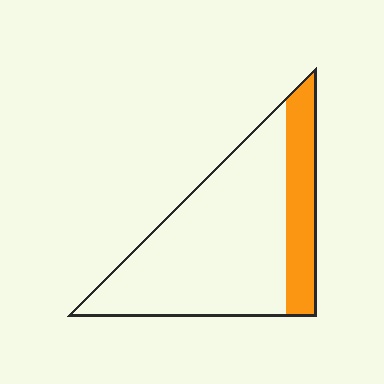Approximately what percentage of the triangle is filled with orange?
Approximately 25%.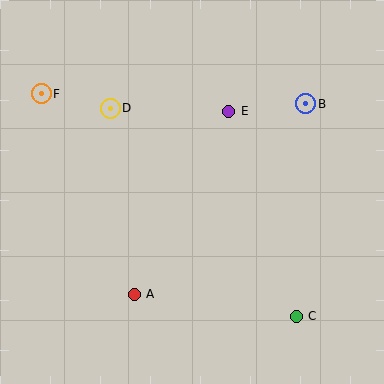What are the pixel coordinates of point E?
Point E is at (229, 111).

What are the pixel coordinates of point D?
Point D is at (110, 108).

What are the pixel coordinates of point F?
Point F is at (41, 94).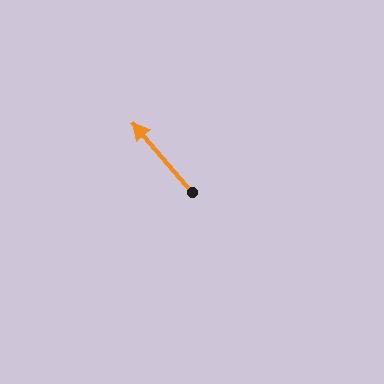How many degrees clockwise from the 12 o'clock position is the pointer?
Approximately 320 degrees.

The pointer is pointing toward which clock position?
Roughly 11 o'clock.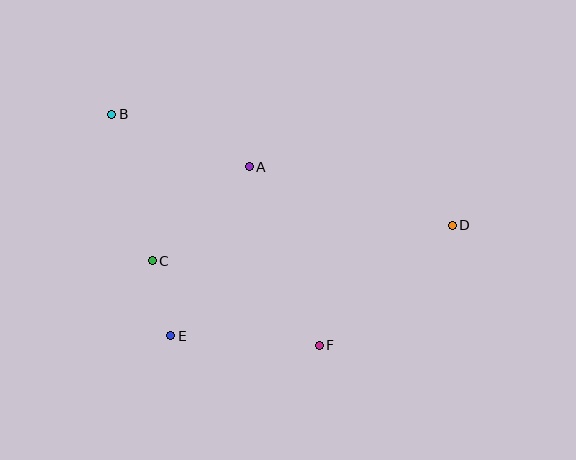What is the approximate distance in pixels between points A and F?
The distance between A and F is approximately 192 pixels.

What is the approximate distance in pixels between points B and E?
The distance between B and E is approximately 229 pixels.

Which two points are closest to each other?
Points C and E are closest to each other.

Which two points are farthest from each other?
Points B and D are farthest from each other.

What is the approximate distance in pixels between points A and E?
The distance between A and E is approximately 186 pixels.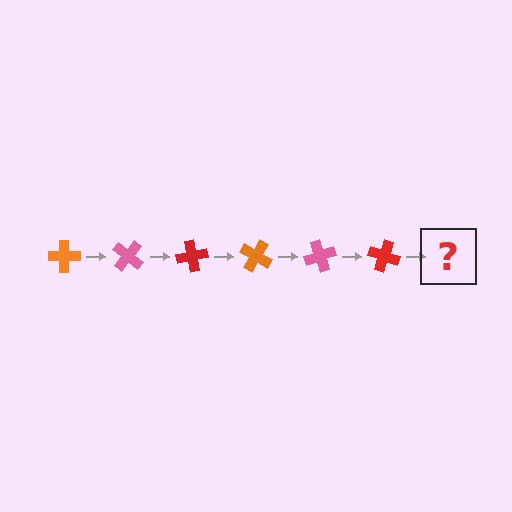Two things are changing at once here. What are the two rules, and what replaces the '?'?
The two rules are that it rotates 40 degrees each step and the color cycles through orange, pink, and red. The '?' should be an orange cross, rotated 240 degrees from the start.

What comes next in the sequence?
The next element should be an orange cross, rotated 240 degrees from the start.